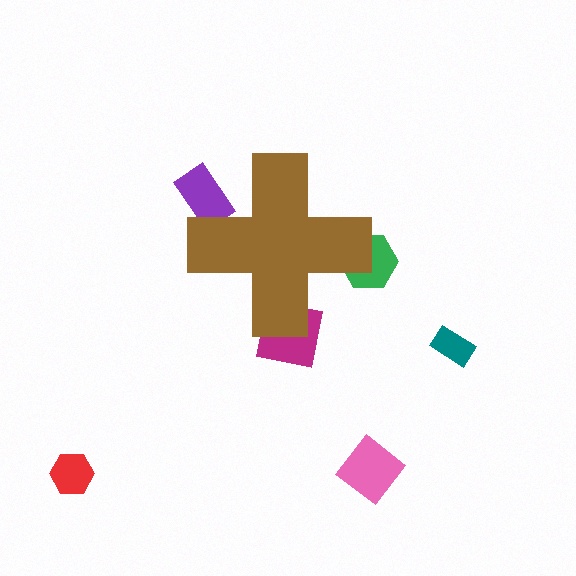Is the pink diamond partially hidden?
No, the pink diamond is fully visible.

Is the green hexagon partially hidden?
Yes, the green hexagon is partially hidden behind the brown cross.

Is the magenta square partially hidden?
Yes, the magenta square is partially hidden behind the brown cross.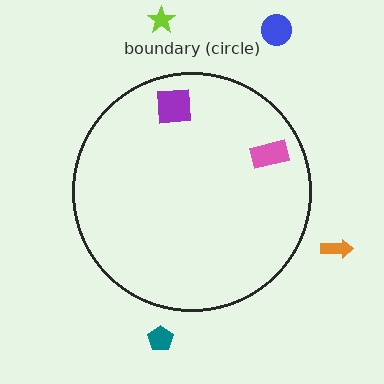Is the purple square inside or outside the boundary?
Inside.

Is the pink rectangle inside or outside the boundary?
Inside.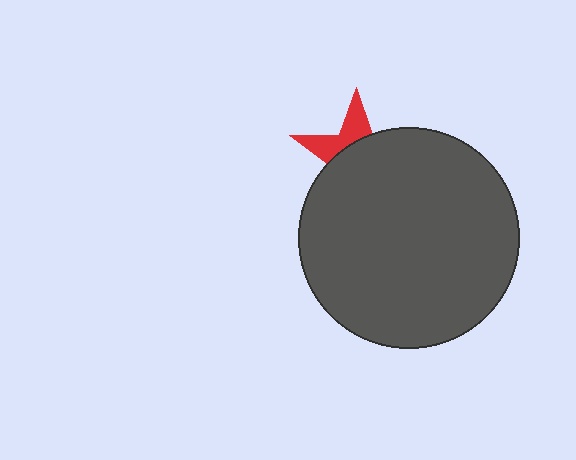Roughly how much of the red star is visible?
A small part of it is visible (roughly 32%).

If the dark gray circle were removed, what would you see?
You would see the complete red star.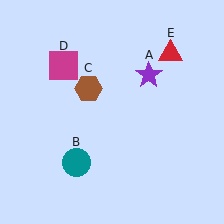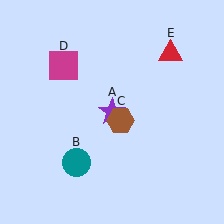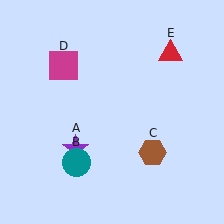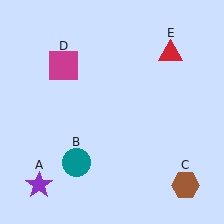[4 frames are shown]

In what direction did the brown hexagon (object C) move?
The brown hexagon (object C) moved down and to the right.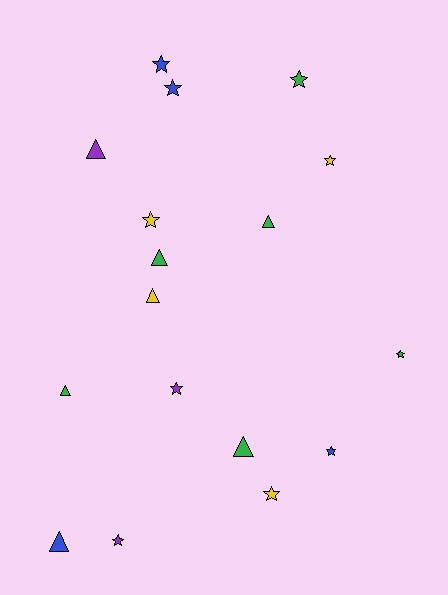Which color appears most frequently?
Green, with 6 objects.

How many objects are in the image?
There are 17 objects.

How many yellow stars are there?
There are 3 yellow stars.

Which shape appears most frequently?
Star, with 10 objects.